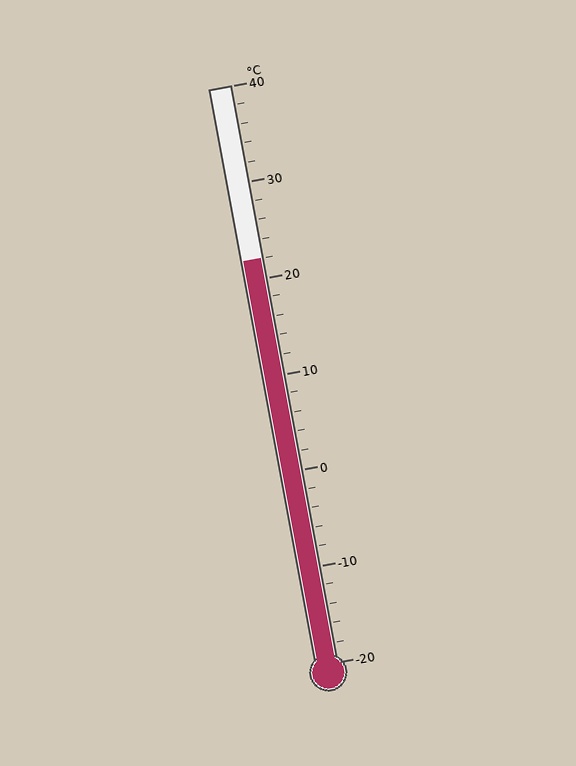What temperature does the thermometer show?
The thermometer shows approximately 22°C.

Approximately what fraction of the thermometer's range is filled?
The thermometer is filled to approximately 70% of its range.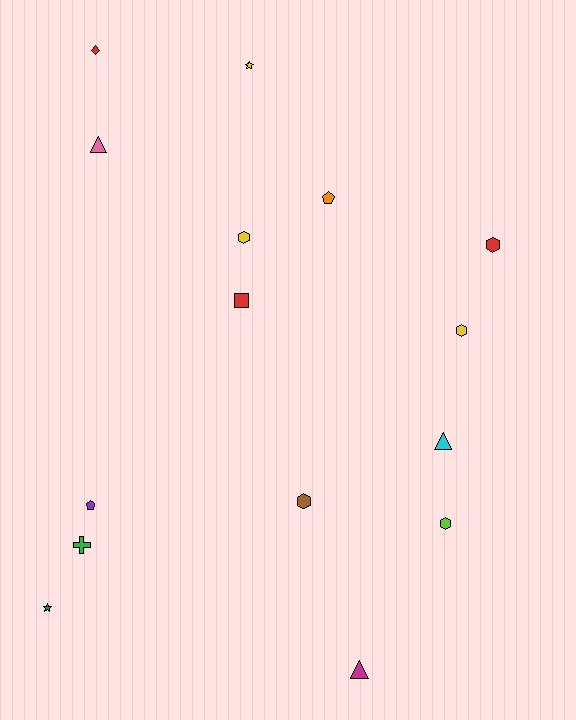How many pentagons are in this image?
There are 2 pentagons.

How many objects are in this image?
There are 15 objects.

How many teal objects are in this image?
There is 1 teal object.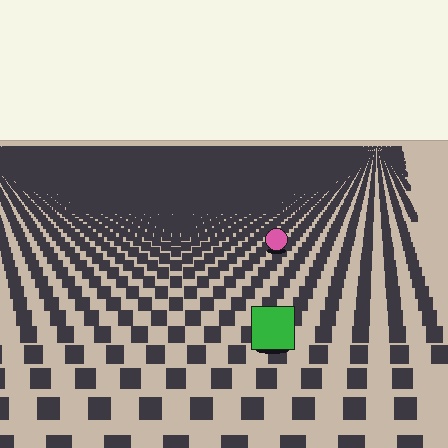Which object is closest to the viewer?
The green square is closest. The texture marks near it are larger and more spread out.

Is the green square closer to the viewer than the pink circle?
Yes. The green square is closer — you can tell from the texture gradient: the ground texture is coarser near it.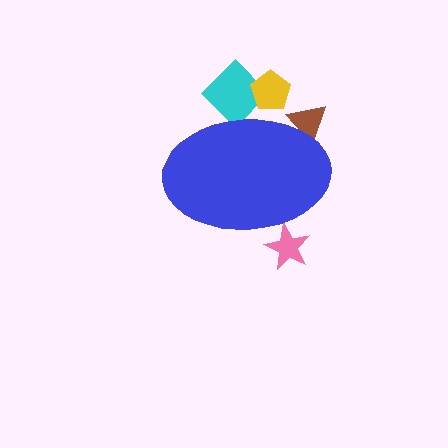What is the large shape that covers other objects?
A blue ellipse.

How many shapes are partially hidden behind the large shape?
4 shapes are partially hidden.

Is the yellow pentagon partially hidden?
Yes, the yellow pentagon is partially hidden behind the blue ellipse.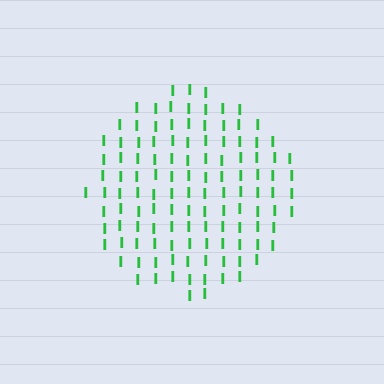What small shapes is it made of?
It is made of small letter I's.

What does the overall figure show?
The overall figure shows a circle.